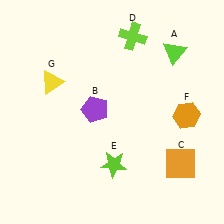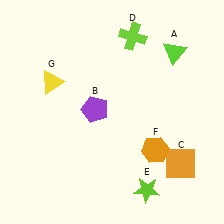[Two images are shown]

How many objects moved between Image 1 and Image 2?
2 objects moved between the two images.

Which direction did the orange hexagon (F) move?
The orange hexagon (F) moved down.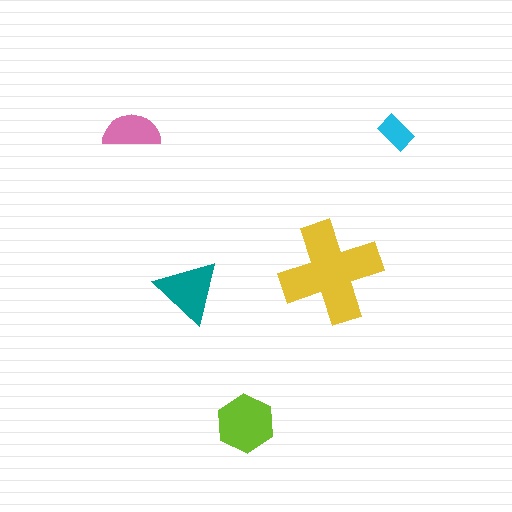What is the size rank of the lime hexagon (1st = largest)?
2nd.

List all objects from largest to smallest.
The yellow cross, the lime hexagon, the teal triangle, the pink semicircle, the cyan rectangle.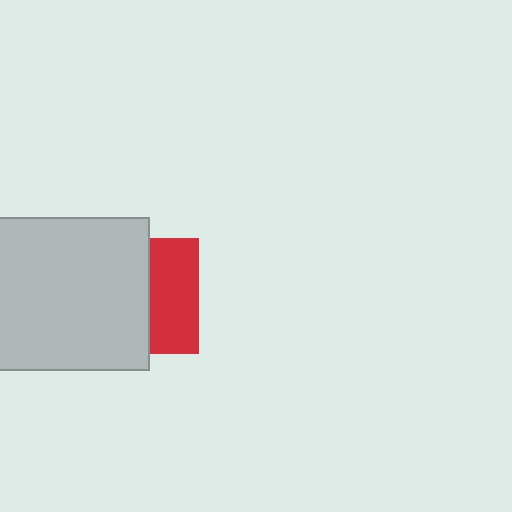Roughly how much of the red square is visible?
A small part of it is visible (roughly 43%).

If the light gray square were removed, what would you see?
You would see the complete red square.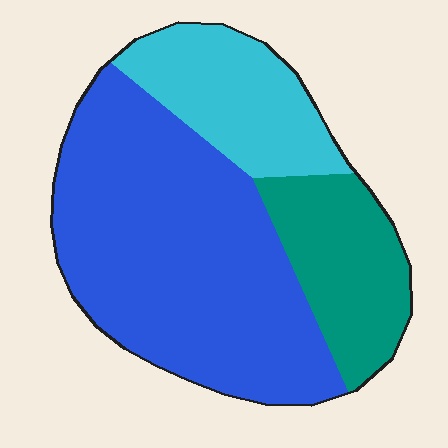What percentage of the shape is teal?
Teal covers roughly 20% of the shape.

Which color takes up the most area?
Blue, at roughly 60%.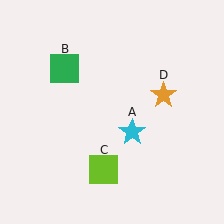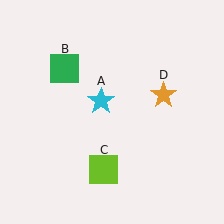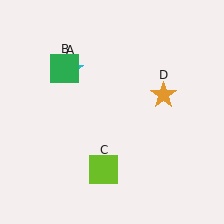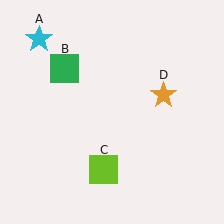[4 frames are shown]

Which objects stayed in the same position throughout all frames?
Green square (object B) and lime square (object C) and orange star (object D) remained stationary.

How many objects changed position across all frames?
1 object changed position: cyan star (object A).